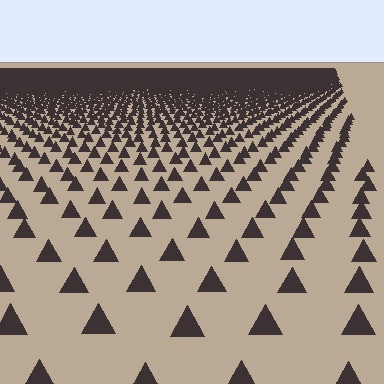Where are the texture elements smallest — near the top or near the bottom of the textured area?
Near the top.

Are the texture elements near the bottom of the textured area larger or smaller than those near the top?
Larger. Near the bottom, elements are closer to the viewer and appear at a bigger on-screen size.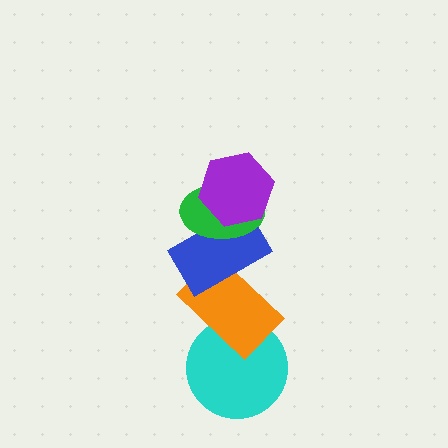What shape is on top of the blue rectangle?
The green ellipse is on top of the blue rectangle.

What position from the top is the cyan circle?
The cyan circle is 5th from the top.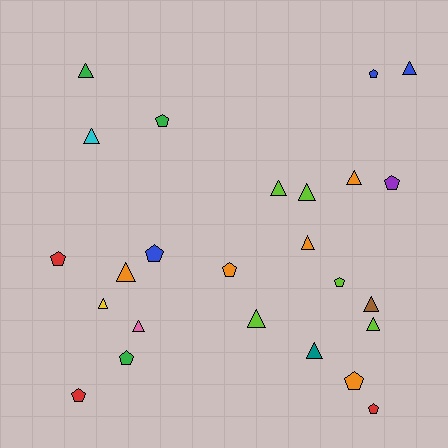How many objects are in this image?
There are 25 objects.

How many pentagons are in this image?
There are 11 pentagons.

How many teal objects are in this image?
There is 1 teal object.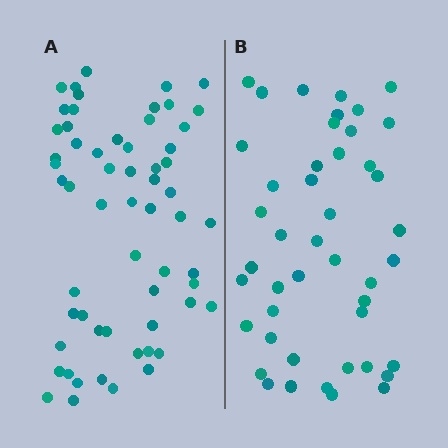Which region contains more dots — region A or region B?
Region A (the left region) has more dots.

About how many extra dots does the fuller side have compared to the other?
Region A has approximately 15 more dots than region B.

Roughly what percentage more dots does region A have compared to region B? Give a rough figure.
About 35% more.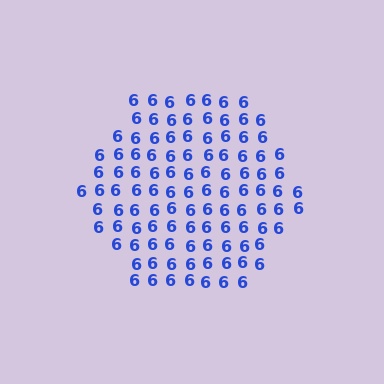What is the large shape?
The large shape is a hexagon.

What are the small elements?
The small elements are digit 6's.